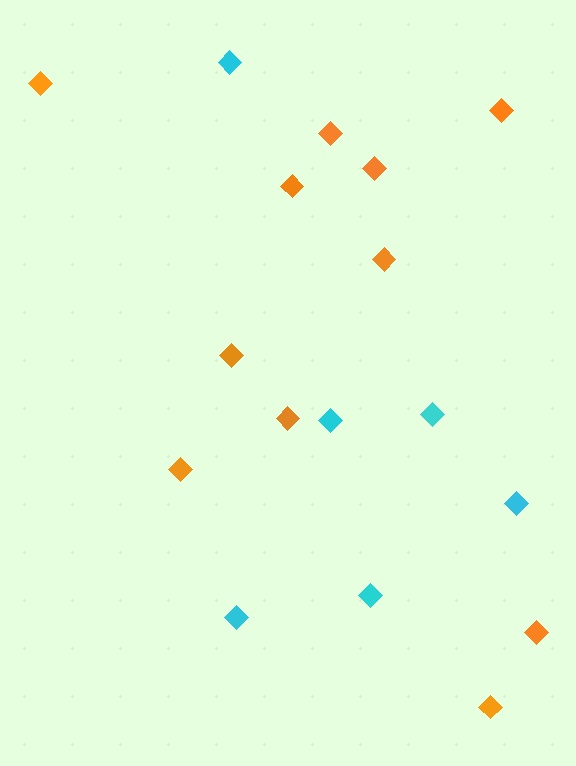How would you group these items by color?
There are 2 groups: one group of cyan diamonds (6) and one group of orange diamonds (11).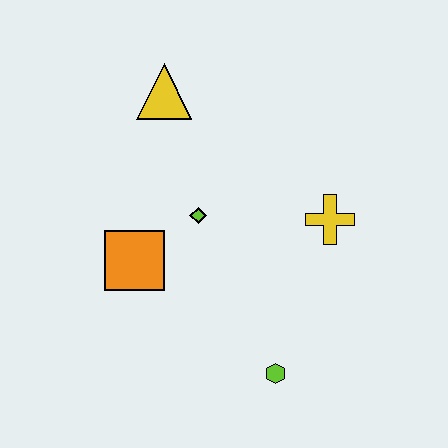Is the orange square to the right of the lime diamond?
No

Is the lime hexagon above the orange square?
No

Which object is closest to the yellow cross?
The lime diamond is closest to the yellow cross.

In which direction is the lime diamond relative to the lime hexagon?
The lime diamond is above the lime hexagon.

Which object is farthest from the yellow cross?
The yellow triangle is farthest from the yellow cross.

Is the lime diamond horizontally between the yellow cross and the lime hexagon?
No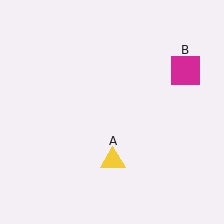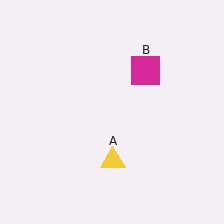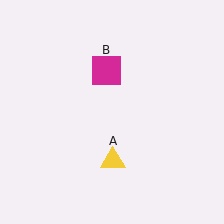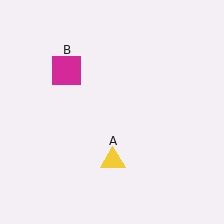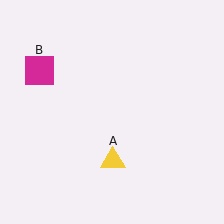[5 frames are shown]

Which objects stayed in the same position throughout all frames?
Yellow triangle (object A) remained stationary.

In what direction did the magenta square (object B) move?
The magenta square (object B) moved left.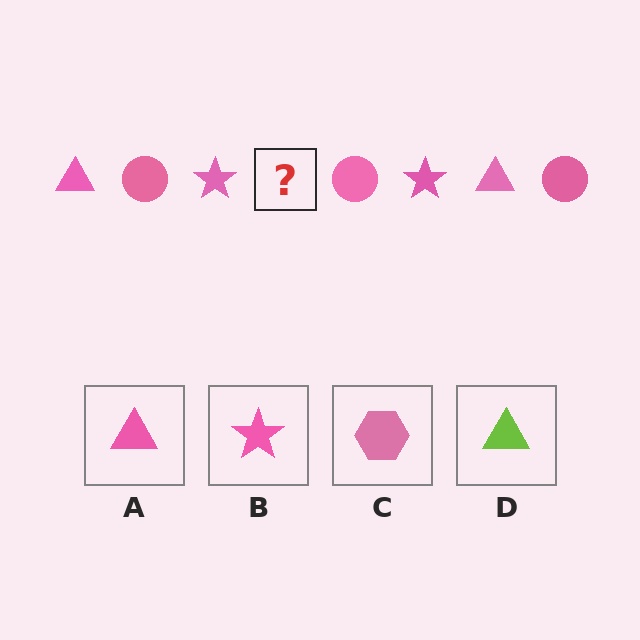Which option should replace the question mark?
Option A.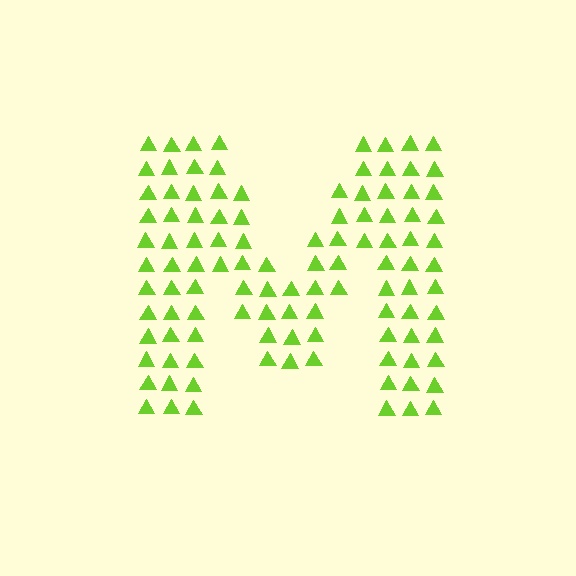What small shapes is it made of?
It is made of small triangles.